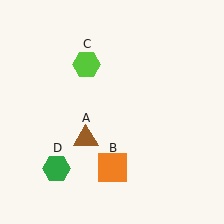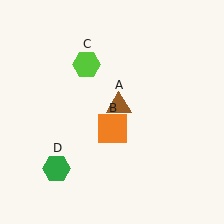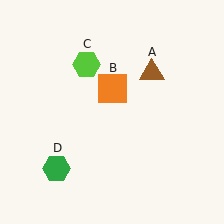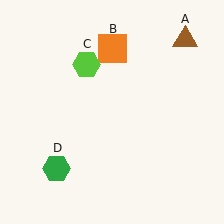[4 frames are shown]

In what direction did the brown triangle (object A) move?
The brown triangle (object A) moved up and to the right.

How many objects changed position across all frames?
2 objects changed position: brown triangle (object A), orange square (object B).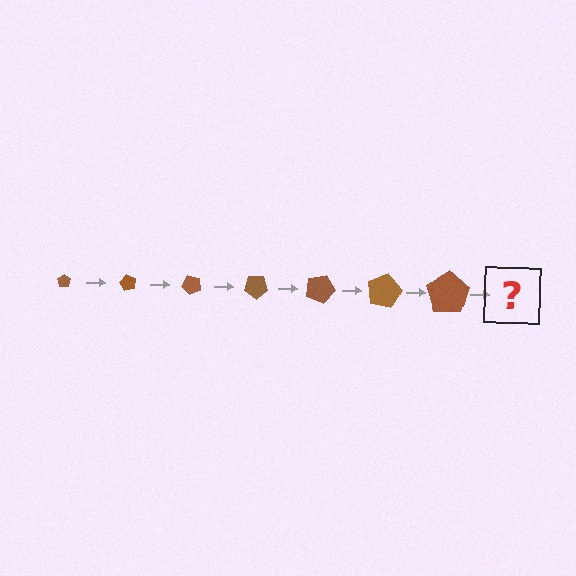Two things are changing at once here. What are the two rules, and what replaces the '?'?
The two rules are that the pentagon grows larger each step and it rotates 60 degrees each step. The '?' should be a pentagon, larger than the previous one and rotated 420 degrees from the start.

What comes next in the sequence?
The next element should be a pentagon, larger than the previous one and rotated 420 degrees from the start.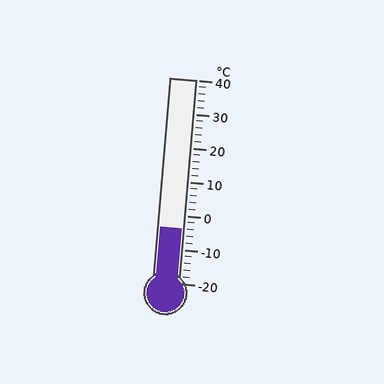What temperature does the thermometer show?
The thermometer shows approximately -4°C.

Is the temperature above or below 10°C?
The temperature is below 10°C.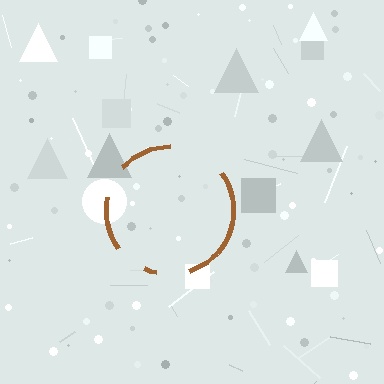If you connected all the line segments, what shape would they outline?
They would outline a circle.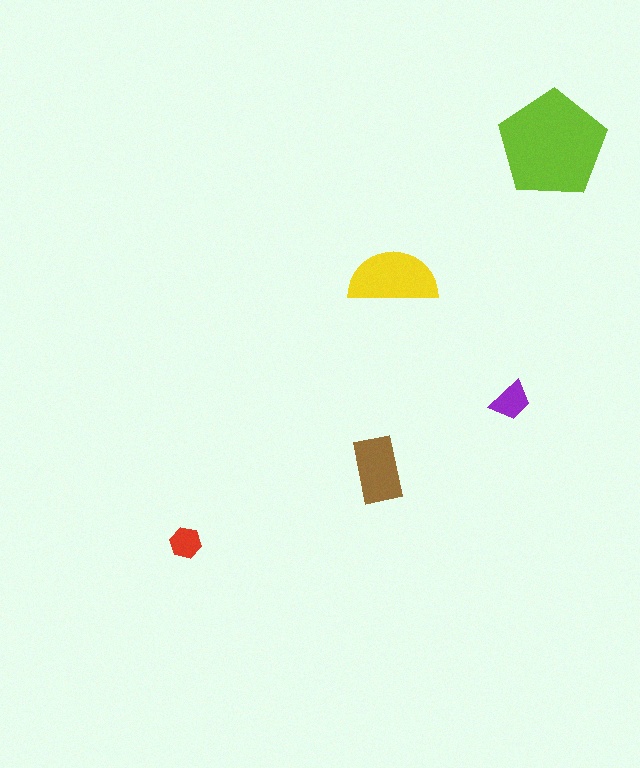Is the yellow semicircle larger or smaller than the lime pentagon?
Smaller.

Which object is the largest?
The lime pentagon.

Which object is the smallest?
The red hexagon.